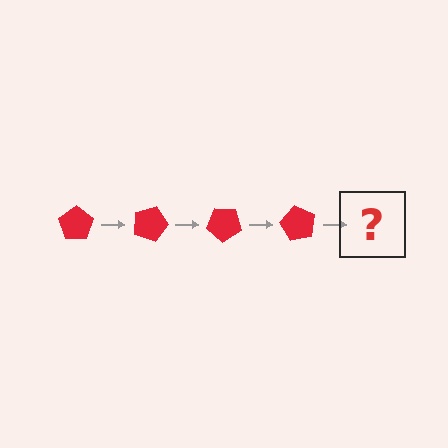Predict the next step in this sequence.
The next step is a red pentagon rotated 80 degrees.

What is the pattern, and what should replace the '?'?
The pattern is that the pentagon rotates 20 degrees each step. The '?' should be a red pentagon rotated 80 degrees.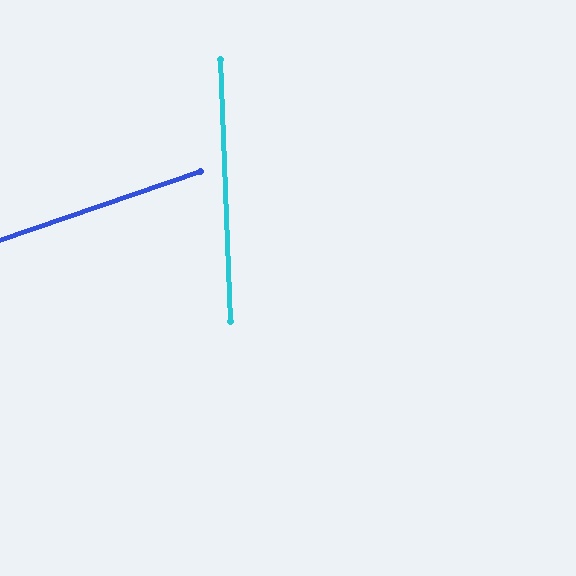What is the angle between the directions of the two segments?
Approximately 73 degrees.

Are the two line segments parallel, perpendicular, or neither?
Neither parallel nor perpendicular — they differ by about 73°.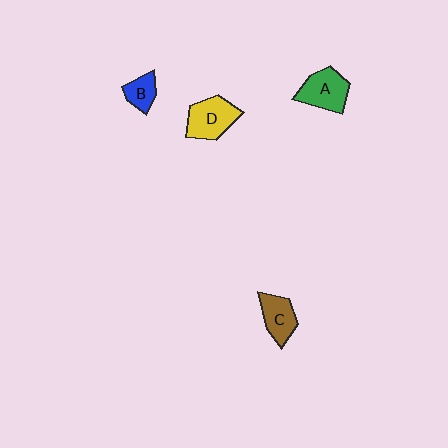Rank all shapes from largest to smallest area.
From largest to smallest: D (yellow), A (green), C (brown), B (blue).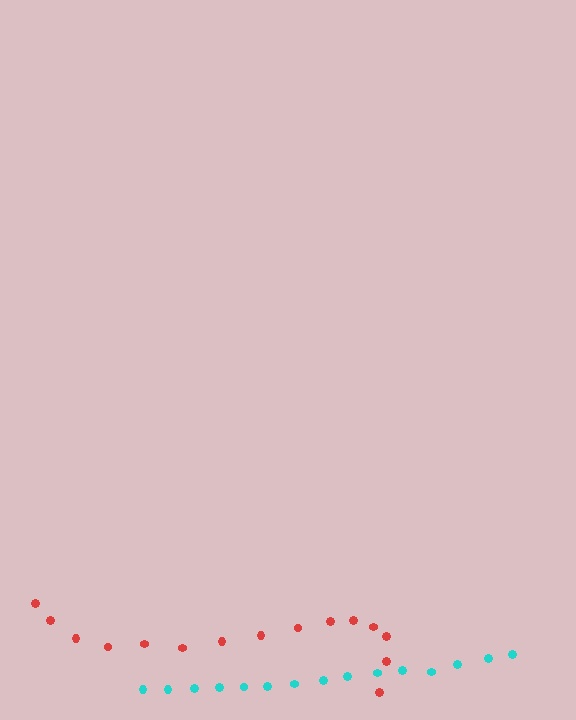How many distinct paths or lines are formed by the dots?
There are 2 distinct paths.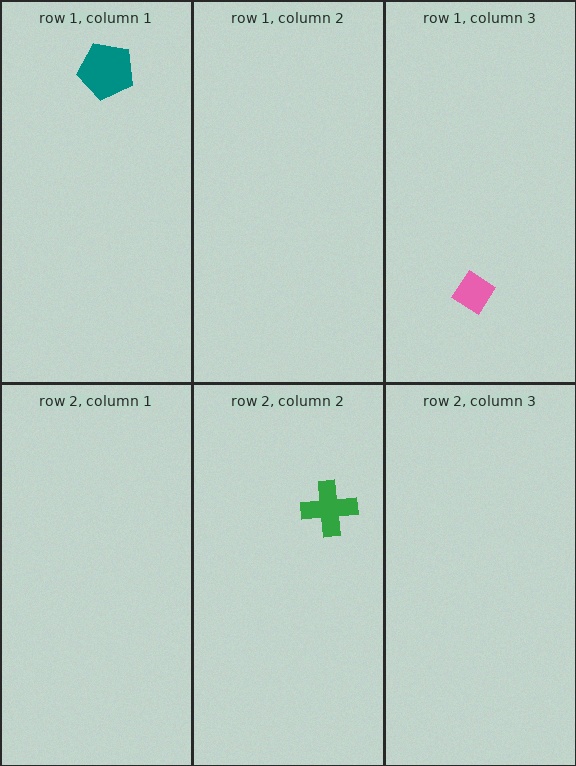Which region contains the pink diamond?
The row 1, column 3 region.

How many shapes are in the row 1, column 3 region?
1.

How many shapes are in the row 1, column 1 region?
1.